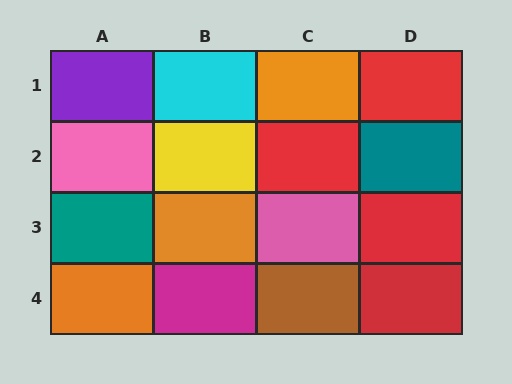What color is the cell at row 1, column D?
Red.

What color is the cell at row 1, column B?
Cyan.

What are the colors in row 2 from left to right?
Pink, yellow, red, teal.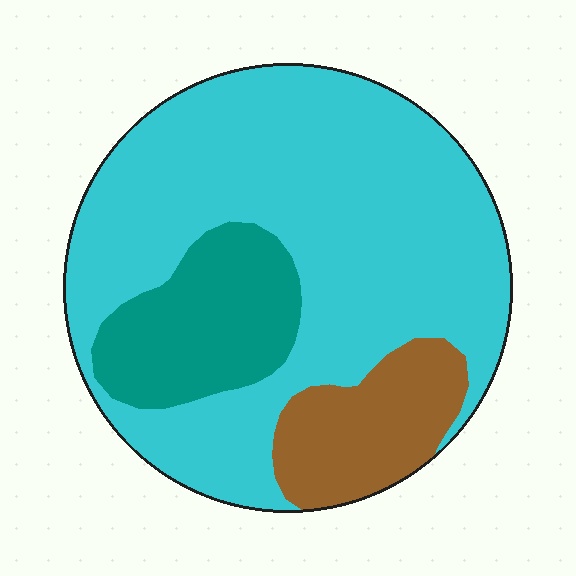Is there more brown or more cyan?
Cyan.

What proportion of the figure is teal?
Teal covers 17% of the figure.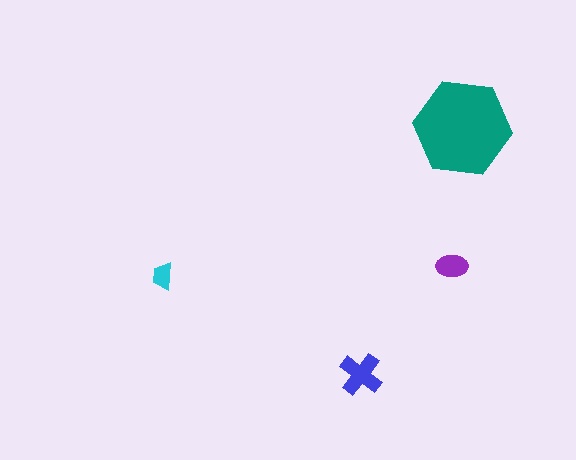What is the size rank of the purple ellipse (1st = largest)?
3rd.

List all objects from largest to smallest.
The teal hexagon, the blue cross, the purple ellipse, the cyan trapezoid.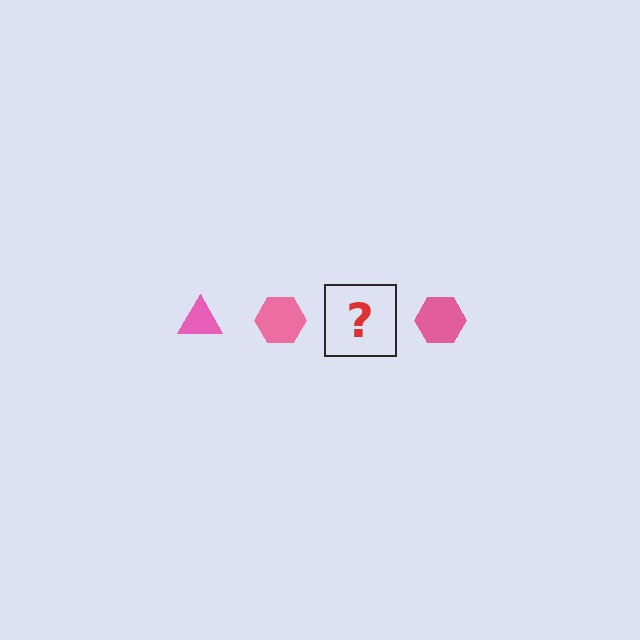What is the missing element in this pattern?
The missing element is a pink triangle.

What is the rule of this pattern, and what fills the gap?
The rule is that the pattern cycles through triangle, hexagon shapes in pink. The gap should be filled with a pink triangle.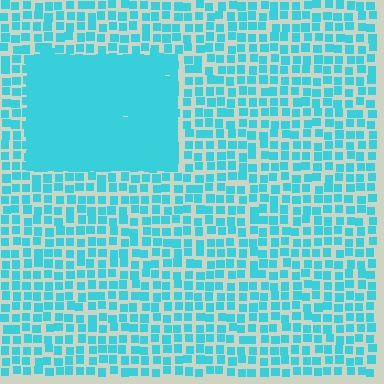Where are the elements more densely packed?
The elements are more densely packed inside the rectangle boundary.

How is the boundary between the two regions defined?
The boundary is defined by a change in element density (approximately 2.5x ratio). All elements are the same color, size, and shape.